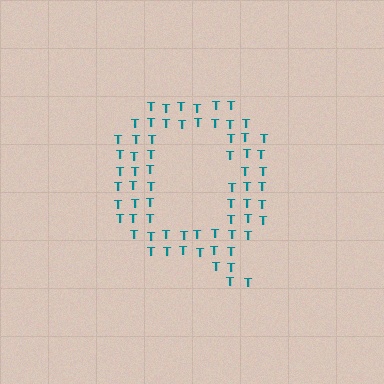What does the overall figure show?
The overall figure shows the letter Q.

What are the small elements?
The small elements are letter T's.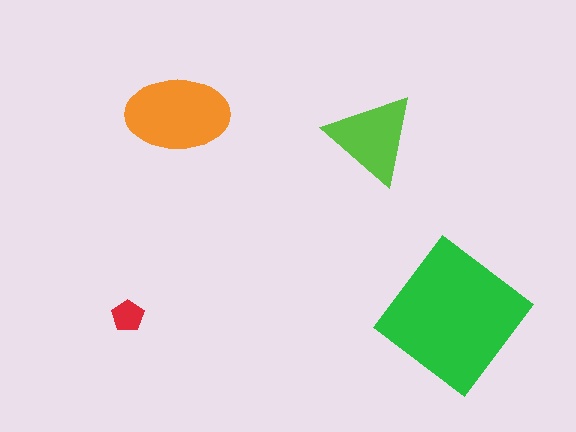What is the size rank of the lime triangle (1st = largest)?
3rd.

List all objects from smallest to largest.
The red pentagon, the lime triangle, the orange ellipse, the green diamond.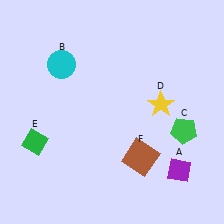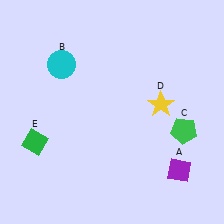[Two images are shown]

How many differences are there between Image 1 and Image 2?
There is 1 difference between the two images.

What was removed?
The brown square (F) was removed in Image 2.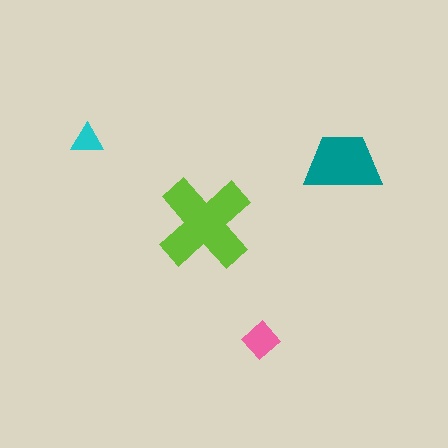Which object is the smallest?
The cyan triangle.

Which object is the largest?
The lime cross.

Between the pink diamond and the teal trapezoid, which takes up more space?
The teal trapezoid.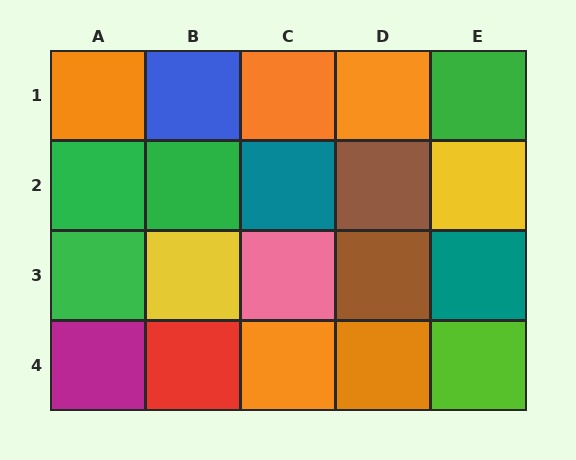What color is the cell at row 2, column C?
Teal.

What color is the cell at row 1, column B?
Blue.